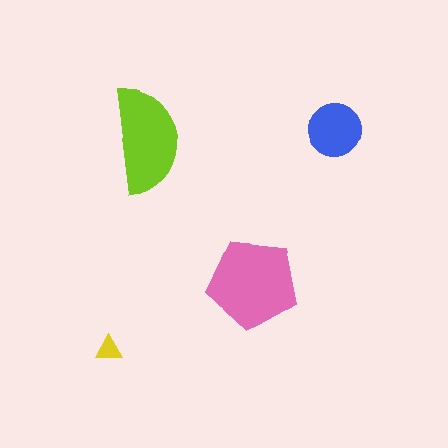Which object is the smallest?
The yellow triangle.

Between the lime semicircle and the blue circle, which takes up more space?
The lime semicircle.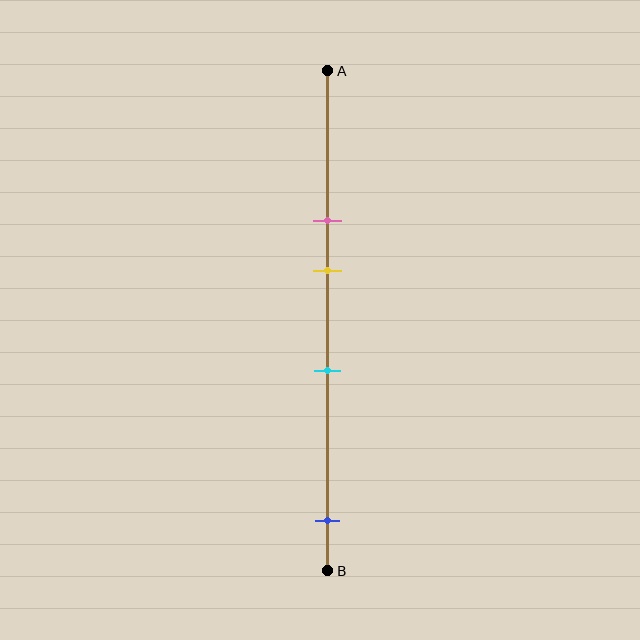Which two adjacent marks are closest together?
The pink and yellow marks are the closest adjacent pair.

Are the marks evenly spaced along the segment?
No, the marks are not evenly spaced.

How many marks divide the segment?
There are 4 marks dividing the segment.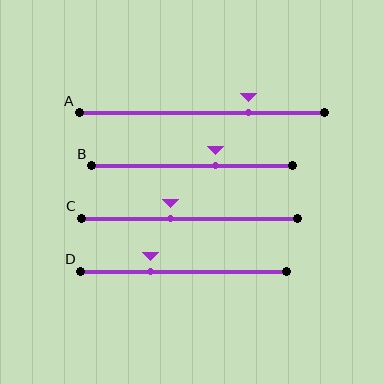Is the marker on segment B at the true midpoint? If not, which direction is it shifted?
No, the marker on segment B is shifted to the right by about 12% of the segment length.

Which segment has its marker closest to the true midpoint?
Segment C has its marker closest to the true midpoint.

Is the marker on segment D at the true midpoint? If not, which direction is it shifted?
No, the marker on segment D is shifted to the left by about 16% of the segment length.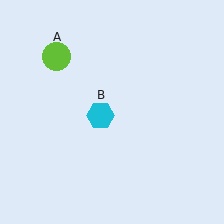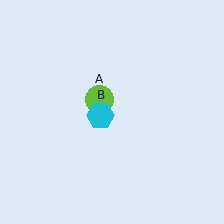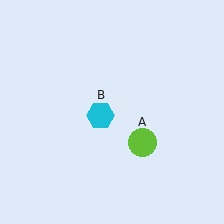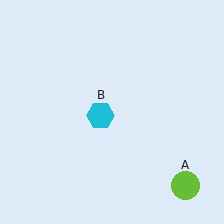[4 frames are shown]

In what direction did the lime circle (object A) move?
The lime circle (object A) moved down and to the right.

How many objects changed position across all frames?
1 object changed position: lime circle (object A).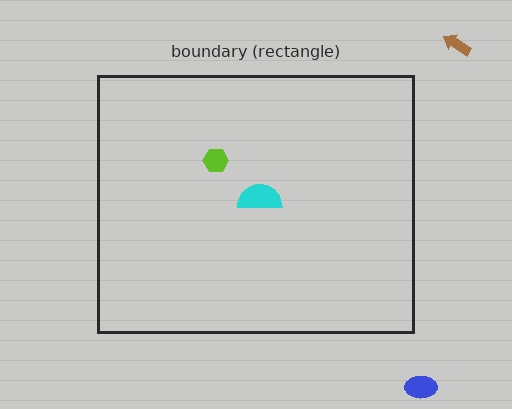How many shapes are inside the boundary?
2 inside, 2 outside.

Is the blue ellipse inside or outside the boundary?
Outside.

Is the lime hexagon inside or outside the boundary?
Inside.